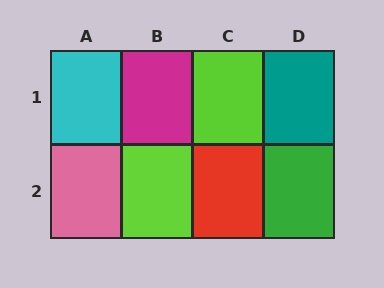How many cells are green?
1 cell is green.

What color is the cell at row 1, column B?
Magenta.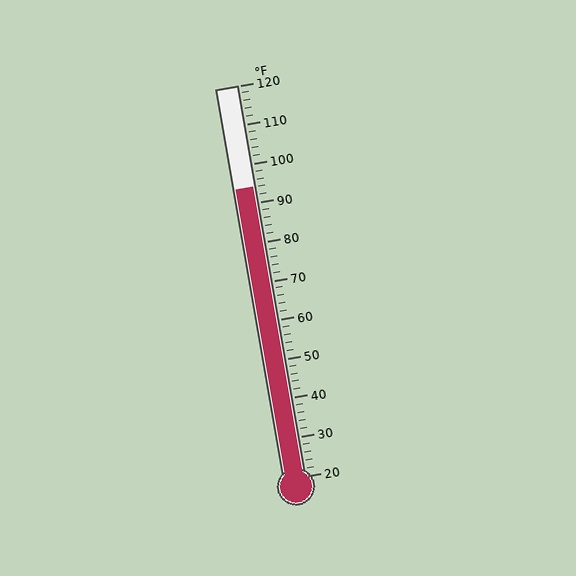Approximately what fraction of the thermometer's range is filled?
The thermometer is filled to approximately 75% of its range.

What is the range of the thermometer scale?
The thermometer scale ranges from 20°F to 120°F.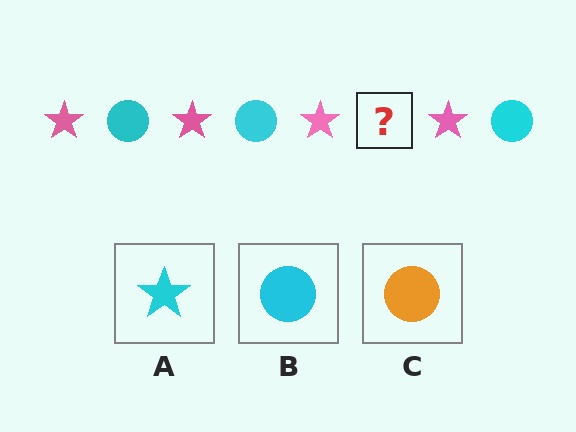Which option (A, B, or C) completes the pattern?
B.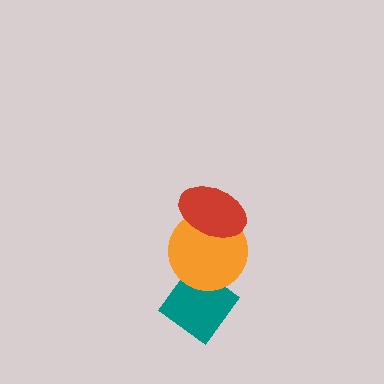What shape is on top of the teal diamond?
The orange circle is on top of the teal diamond.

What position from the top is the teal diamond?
The teal diamond is 3rd from the top.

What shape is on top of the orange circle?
The red ellipse is on top of the orange circle.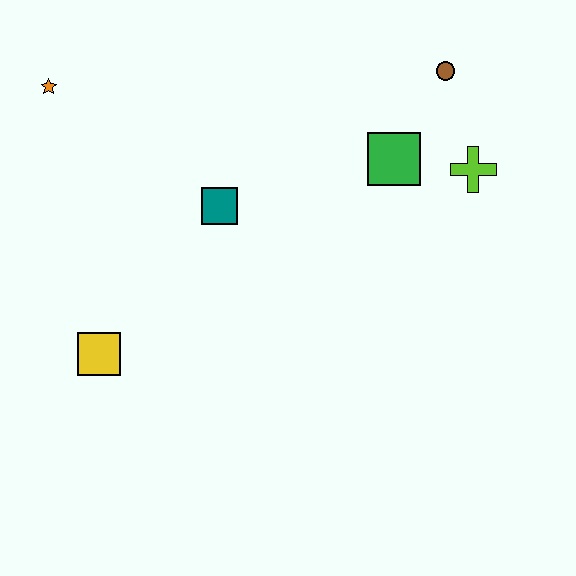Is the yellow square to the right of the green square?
No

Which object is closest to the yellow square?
The teal square is closest to the yellow square.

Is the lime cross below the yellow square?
No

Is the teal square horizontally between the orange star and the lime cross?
Yes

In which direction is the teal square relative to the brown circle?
The teal square is to the left of the brown circle.